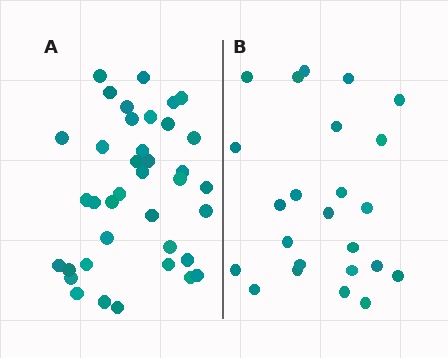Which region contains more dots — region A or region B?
Region A (the left region) has more dots.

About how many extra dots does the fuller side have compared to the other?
Region A has approximately 15 more dots than region B.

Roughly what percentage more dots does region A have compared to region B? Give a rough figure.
About 60% more.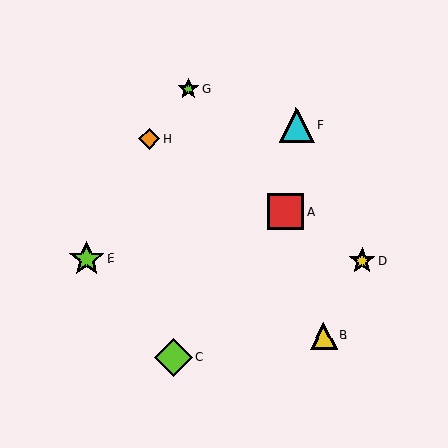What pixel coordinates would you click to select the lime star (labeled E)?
Click at (87, 259) to select the lime star E.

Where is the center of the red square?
The center of the red square is at (286, 211).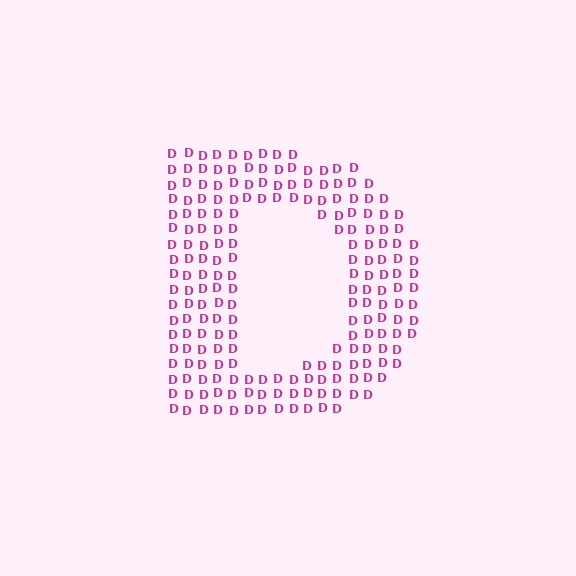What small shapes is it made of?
It is made of small letter D's.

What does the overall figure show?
The overall figure shows the letter D.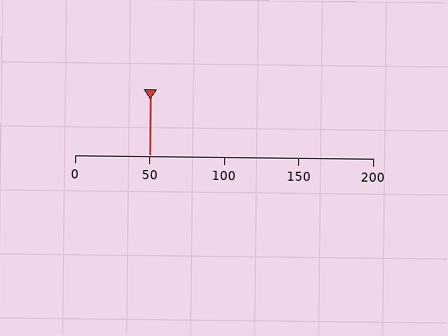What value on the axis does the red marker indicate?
The marker indicates approximately 50.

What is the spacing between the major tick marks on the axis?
The major ticks are spaced 50 apart.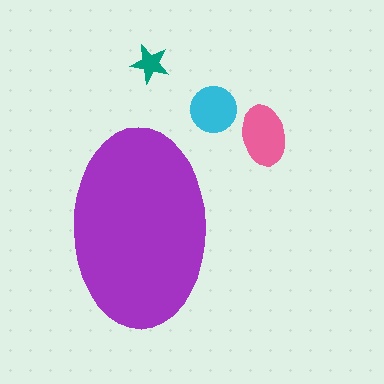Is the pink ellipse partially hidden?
No, the pink ellipse is fully visible.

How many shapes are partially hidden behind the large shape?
0 shapes are partially hidden.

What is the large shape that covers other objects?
A purple ellipse.